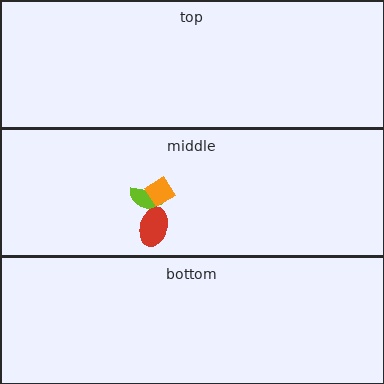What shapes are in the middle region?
The lime semicircle, the orange diamond, the red ellipse.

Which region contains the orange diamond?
The middle region.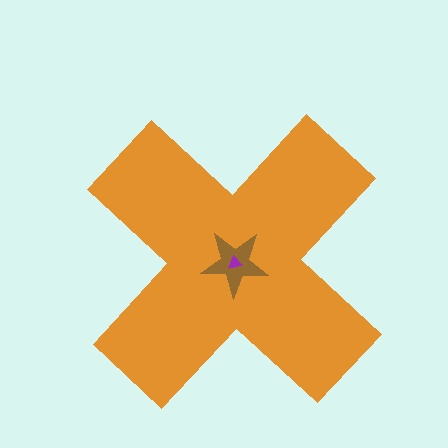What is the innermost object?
The purple triangle.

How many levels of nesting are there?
3.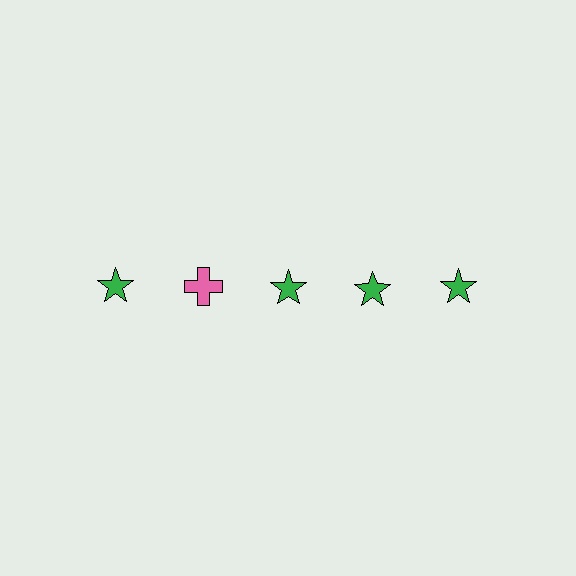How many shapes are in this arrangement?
There are 5 shapes arranged in a grid pattern.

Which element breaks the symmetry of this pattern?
The pink cross in the top row, second from left column breaks the symmetry. All other shapes are green stars.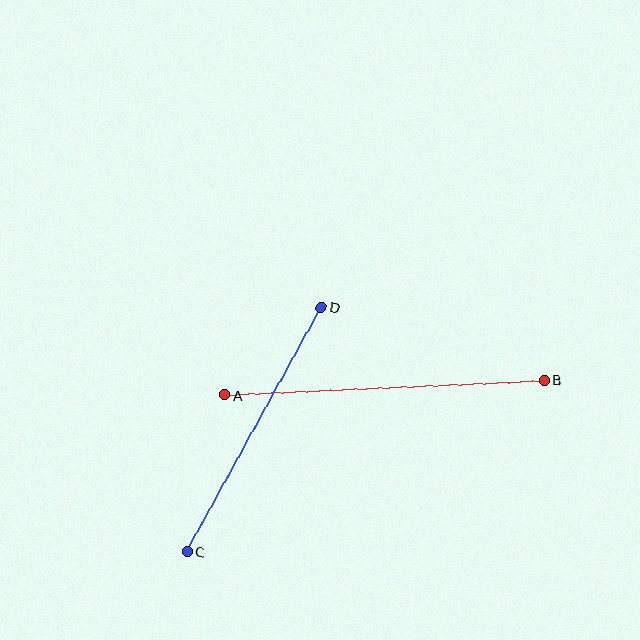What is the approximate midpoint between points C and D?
The midpoint is at approximately (254, 429) pixels.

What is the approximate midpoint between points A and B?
The midpoint is at approximately (384, 387) pixels.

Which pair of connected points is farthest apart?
Points A and B are farthest apart.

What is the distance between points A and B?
The distance is approximately 320 pixels.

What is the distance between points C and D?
The distance is approximately 279 pixels.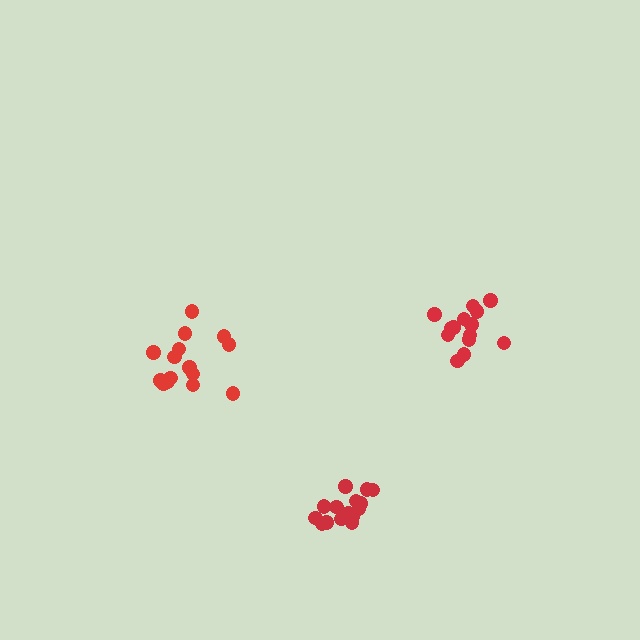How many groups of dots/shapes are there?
There are 3 groups.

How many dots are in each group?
Group 1: 15 dots, Group 2: 16 dots, Group 3: 14 dots (45 total).